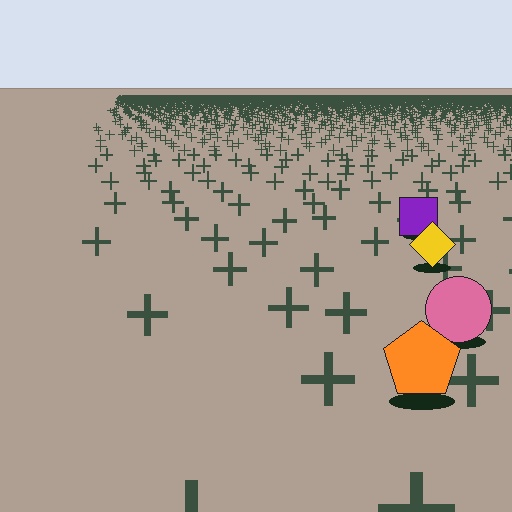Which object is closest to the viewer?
The orange pentagon is closest. The texture marks near it are larger and more spread out.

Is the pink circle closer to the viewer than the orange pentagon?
No. The orange pentagon is closer — you can tell from the texture gradient: the ground texture is coarser near it.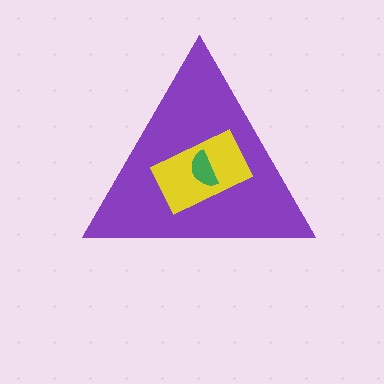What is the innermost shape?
The green semicircle.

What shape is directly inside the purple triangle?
The yellow rectangle.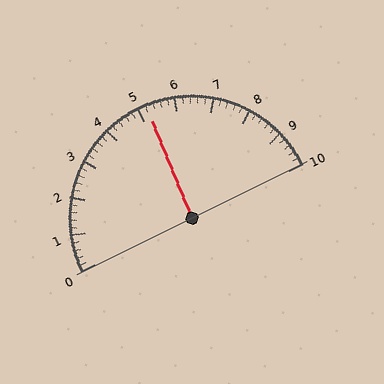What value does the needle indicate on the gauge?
The needle indicates approximately 5.2.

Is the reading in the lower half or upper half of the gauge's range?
The reading is in the upper half of the range (0 to 10).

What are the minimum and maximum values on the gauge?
The gauge ranges from 0 to 10.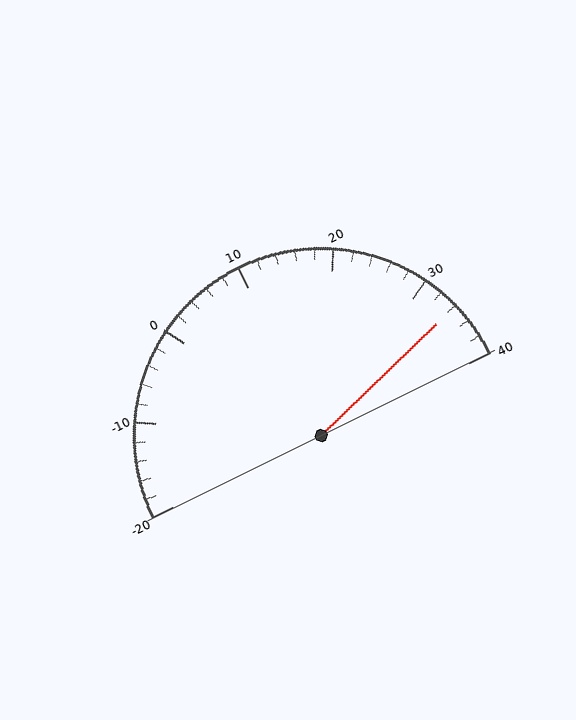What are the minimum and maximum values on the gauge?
The gauge ranges from -20 to 40.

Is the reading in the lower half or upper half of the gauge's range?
The reading is in the upper half of the range (-20 to 40).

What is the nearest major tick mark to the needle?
The nearest major tick mark is 30.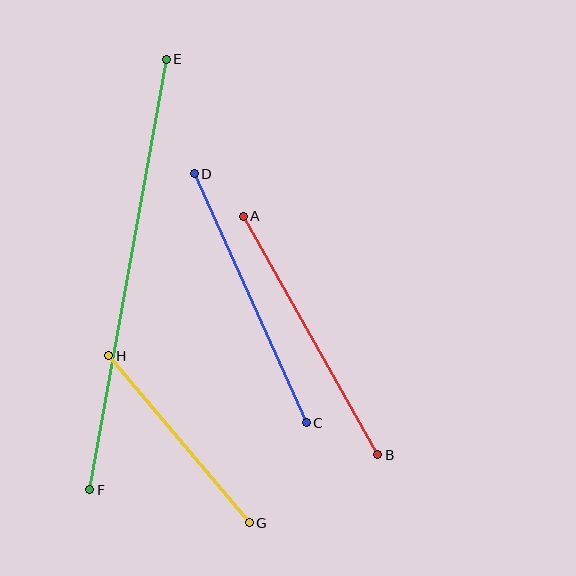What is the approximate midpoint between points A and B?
The midpoint is at approximately (311, 335) pixels.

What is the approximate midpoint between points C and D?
The midpoint is at approximately (250, 298) pixels.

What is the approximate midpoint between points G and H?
The midpoint is at approximately (179, 439) pixels.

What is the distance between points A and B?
The distance is approximately 274 pixels.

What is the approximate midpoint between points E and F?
The midpoint is at approximately (128, 274) pixels.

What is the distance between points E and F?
The distance is approximately 437 pixels.